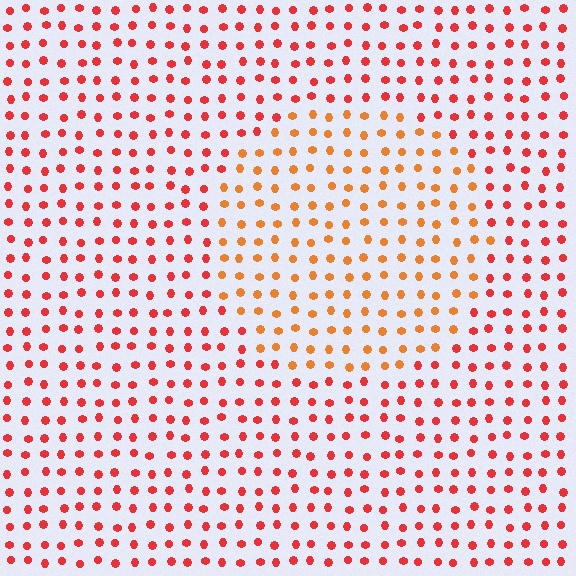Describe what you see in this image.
The image is filled with small red elements in a uniform arrangement. A circle-shaped region is visible where the elements are tinted to a slightly different hue, forming a subtle color boundary.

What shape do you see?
I see a circle.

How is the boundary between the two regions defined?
The boundary is defined purely by a slight shift in hue (about 29 degrees). Spacing, size, and orientation are identical on both sides.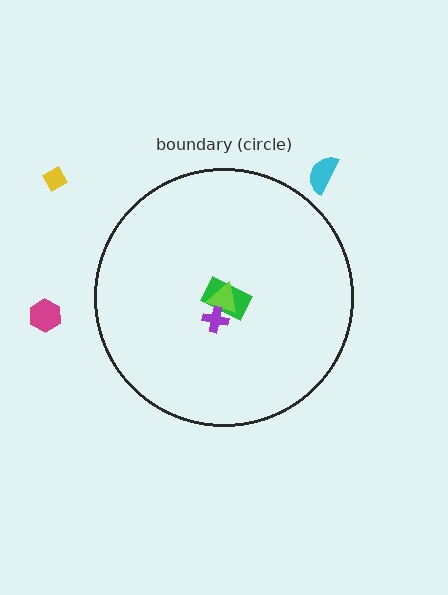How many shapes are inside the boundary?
3 inside, 3 outside.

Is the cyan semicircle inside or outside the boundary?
Outside.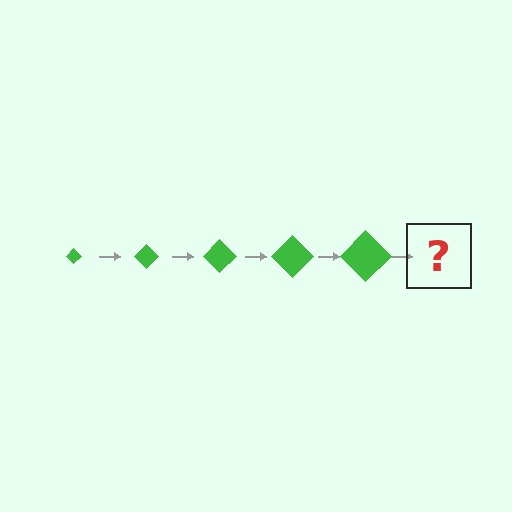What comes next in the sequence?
The next element should be a green diamond, larger than the previous one.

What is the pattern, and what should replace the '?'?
The pattern is that the diamond gets progressively larger each step. The '?' should be a green diamond, larger than the previous one.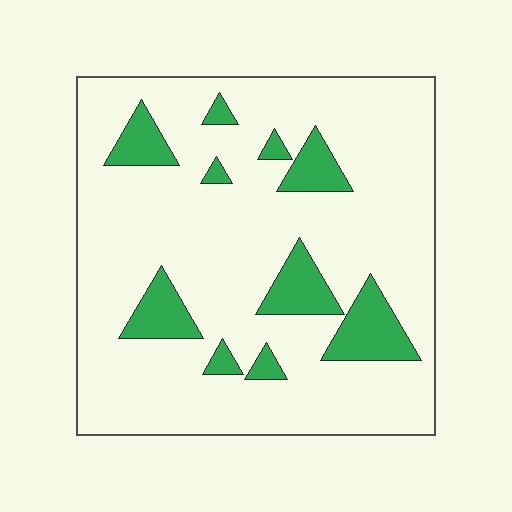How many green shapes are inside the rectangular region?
10.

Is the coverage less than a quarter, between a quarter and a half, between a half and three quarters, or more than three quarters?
Less than a quarter.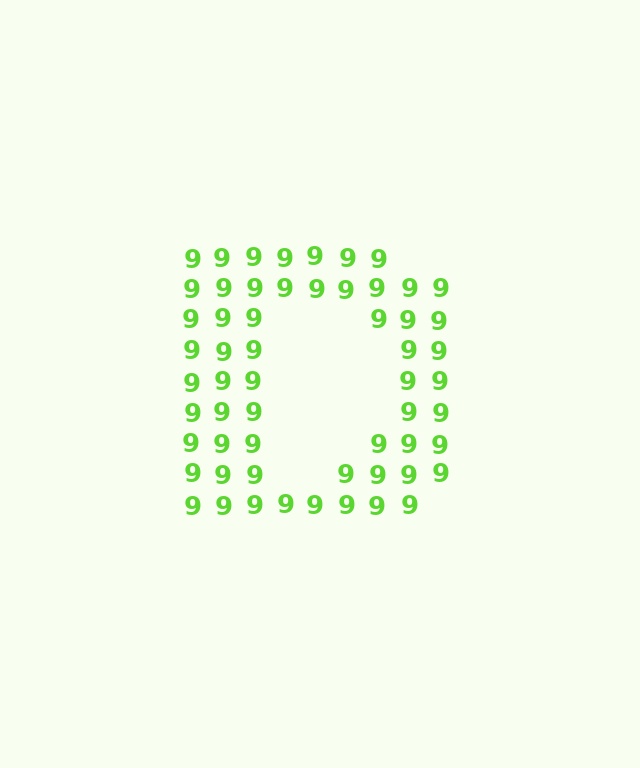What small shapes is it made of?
It is made of small digit 9's.